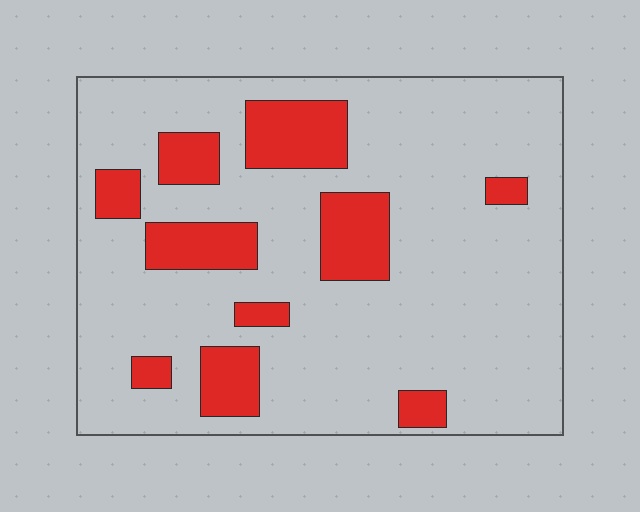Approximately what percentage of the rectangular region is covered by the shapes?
Approximately 20%.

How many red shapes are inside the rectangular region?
10.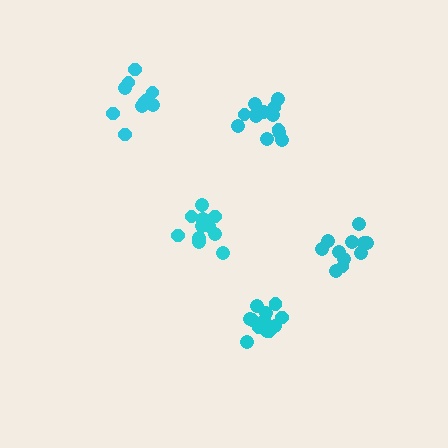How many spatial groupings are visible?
There are 5 spatial groupings.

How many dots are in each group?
Group 1: 13 dots, Group 2: 12 dots, Group 3: 12 dots, Group 4: 11 dots, Group 5: 10 dots (58 total).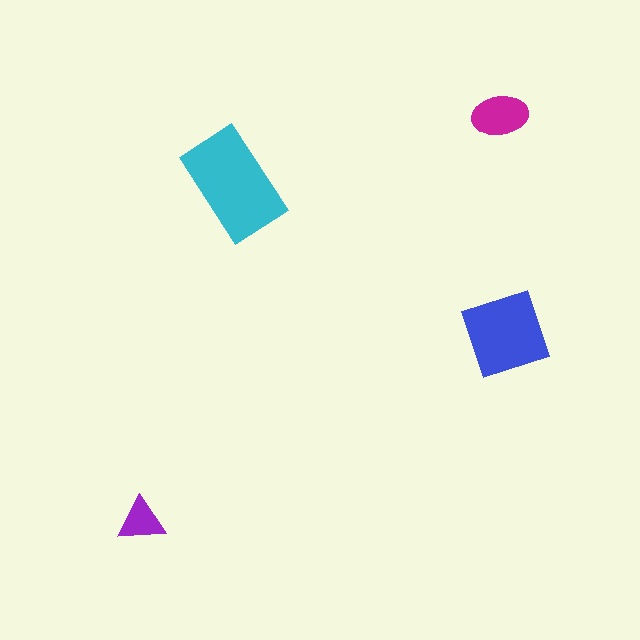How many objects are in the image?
There are 4 objects in the image.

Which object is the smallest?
The purple triangle.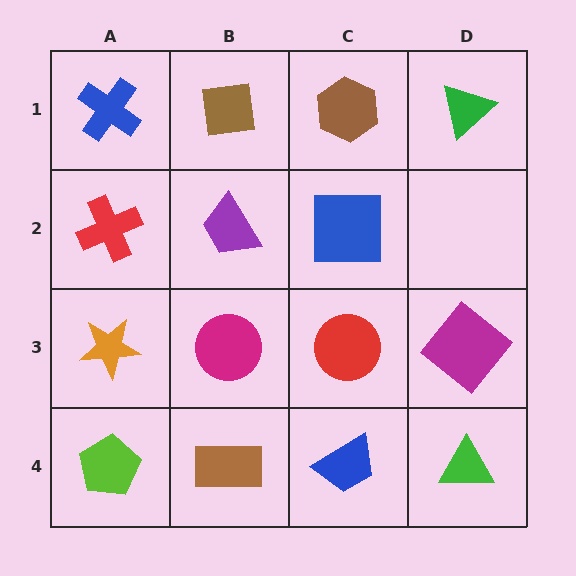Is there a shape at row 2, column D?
No, that cell is empty.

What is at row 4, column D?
A green triangle.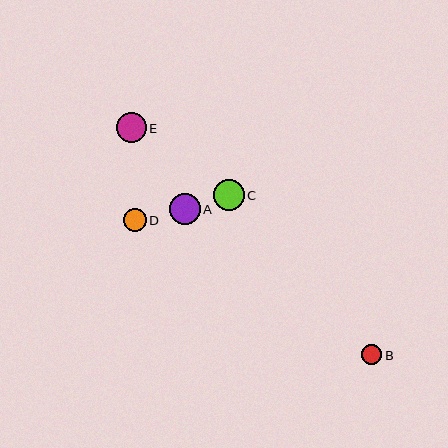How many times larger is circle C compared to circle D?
Circle C is approximately 1.4 times the size of circle D.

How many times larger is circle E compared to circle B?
Circle E is approximately 1.5 times the size of circle B.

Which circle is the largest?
Circle A is the largest with a size of approximately 31 pixels.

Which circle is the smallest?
Circle B is the smallest with a size of approximately 20 pixels.